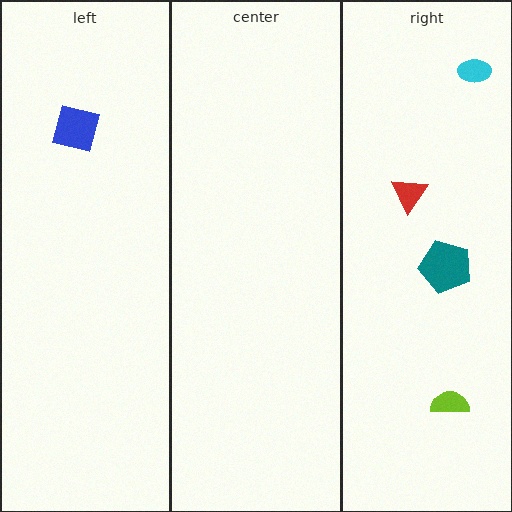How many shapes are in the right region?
4.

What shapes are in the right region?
The red triangle, the lime semicircle, the teal pentagon, the cyan ellipse.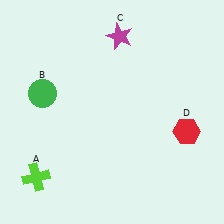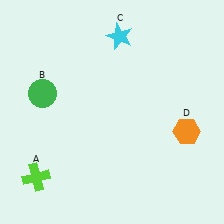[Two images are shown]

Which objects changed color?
C changed from magenta to cyan. D changed from red to orange.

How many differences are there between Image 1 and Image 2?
There are 2 differences between the two images.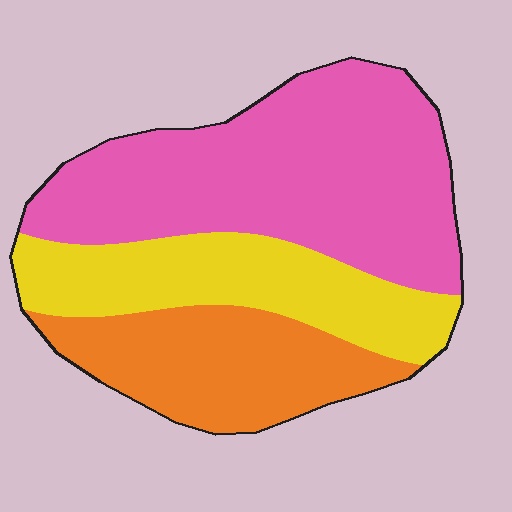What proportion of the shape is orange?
Orange takes up between a sixth and a third of the shape.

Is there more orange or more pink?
Pink.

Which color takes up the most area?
Pink, at roughly 50%.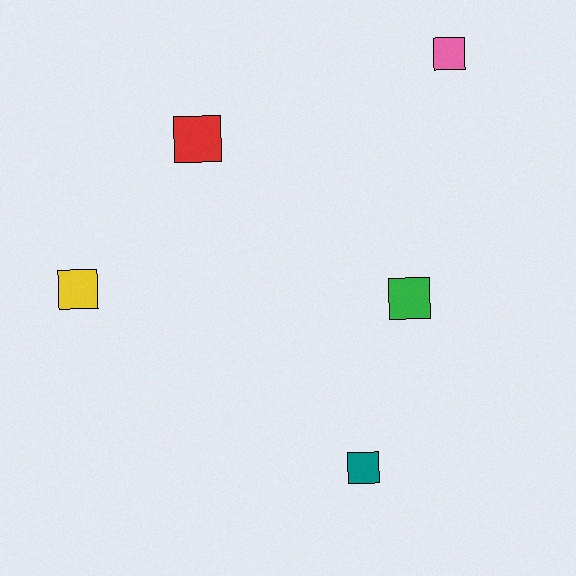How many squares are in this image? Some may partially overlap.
There are 5 squares.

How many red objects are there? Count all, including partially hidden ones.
There is 1 red object.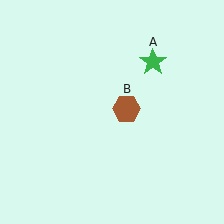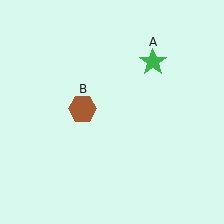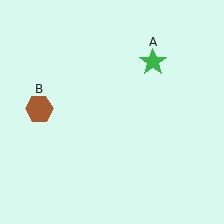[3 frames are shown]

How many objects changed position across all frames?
1 object changed position: brown hexagon (object B).